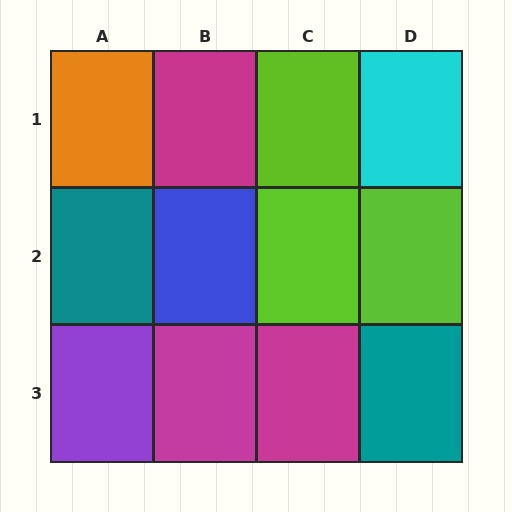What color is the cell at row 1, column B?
Magenta.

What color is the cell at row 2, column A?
Teal.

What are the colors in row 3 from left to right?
Purple, magenta, magenta, teal.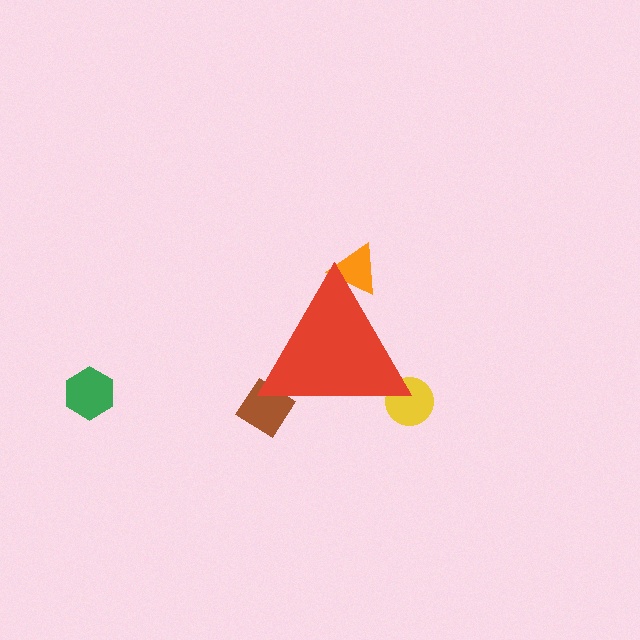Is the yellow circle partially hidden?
Yes, the yellow circle is partially hidden behind the red triangle.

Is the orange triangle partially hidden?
Yes, the orange triangle is partially hidden behind the red triangle.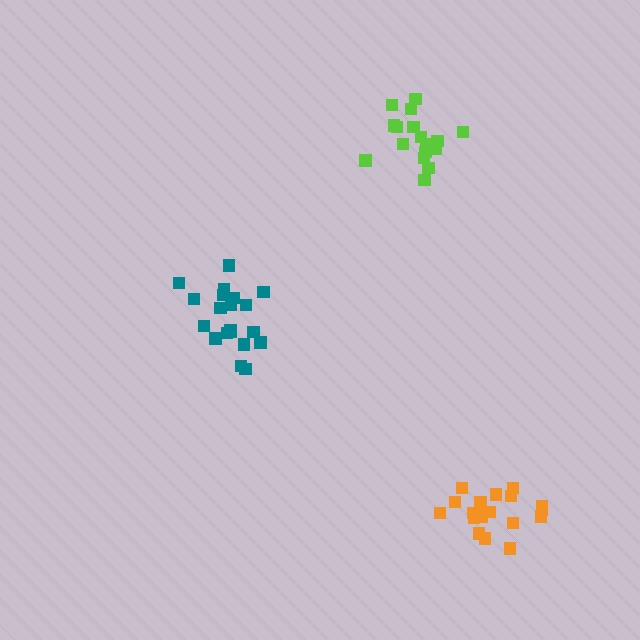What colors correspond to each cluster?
The clusters are colored: lime, teal, orange.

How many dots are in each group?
Group 1: 17 dots, Group 2: 20 dots, Group 3: 19 dots (56 total).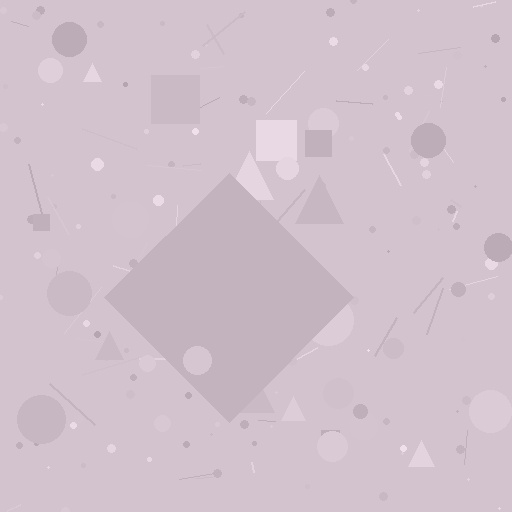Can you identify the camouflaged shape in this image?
The camouflaged shape is a diamond.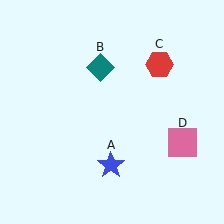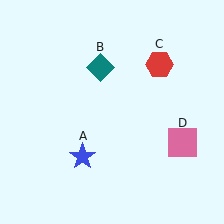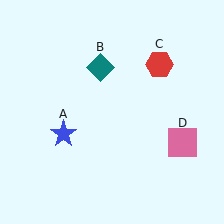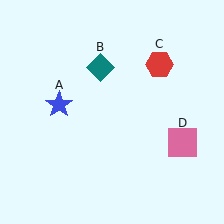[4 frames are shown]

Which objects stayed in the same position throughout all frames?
Teal diamond (object B) and red hexagon (object C) and pink square (object D) remained stationary.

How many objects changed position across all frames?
1 object changed position: blue star (object A).